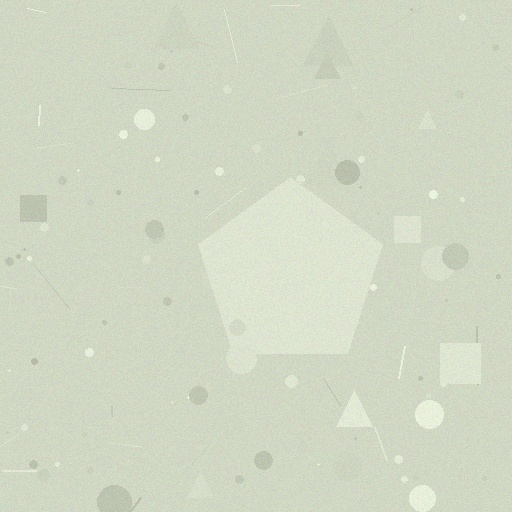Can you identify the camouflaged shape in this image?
The camouflaged shape is a pentagon.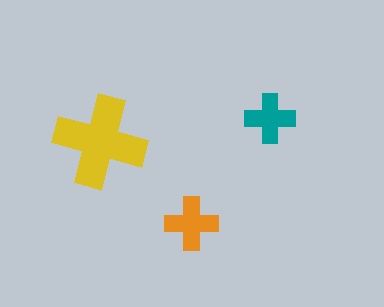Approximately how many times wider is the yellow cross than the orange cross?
About 1.5 times wider.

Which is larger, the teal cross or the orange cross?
The orange one.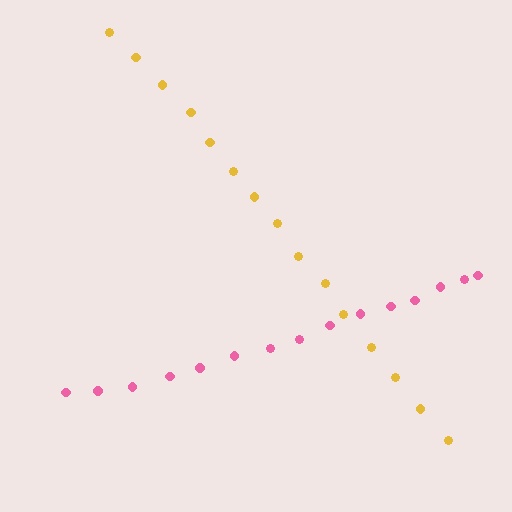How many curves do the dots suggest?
There are 2 distinct paths.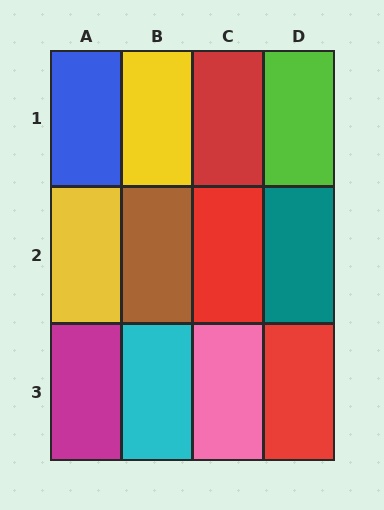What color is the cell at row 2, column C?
Red.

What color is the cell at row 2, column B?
Brown.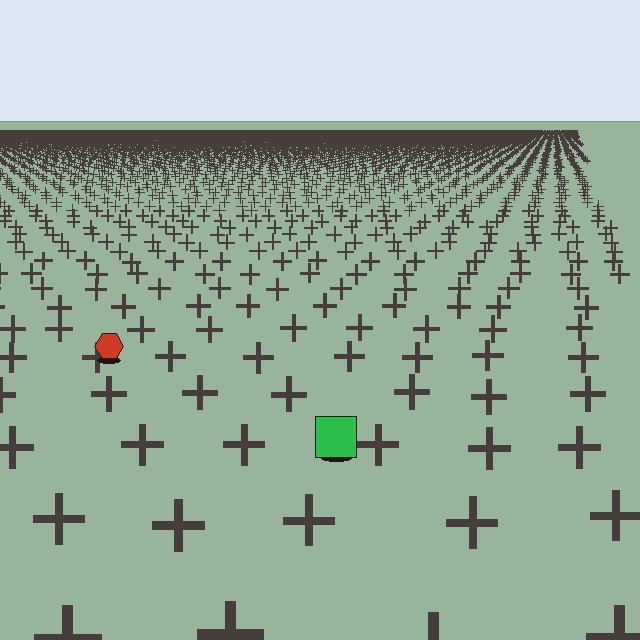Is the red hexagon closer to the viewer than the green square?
No. The green square is closer — you can tell from the texture gradient: the ground texture is coarser near it.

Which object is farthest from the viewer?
The red hexagon is farthest from the viewer. It appears smaller and the ground texture around it is denser.